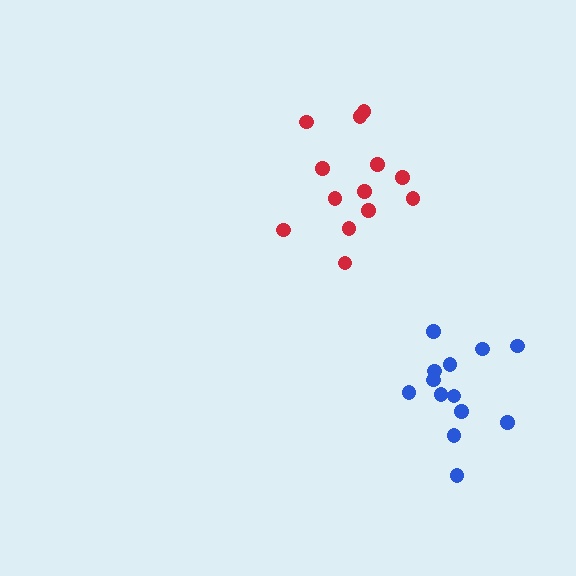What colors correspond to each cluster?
The clusters are colored: red, blue.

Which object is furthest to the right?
The blue cluster is rightmost.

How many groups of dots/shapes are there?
There are 2 groups.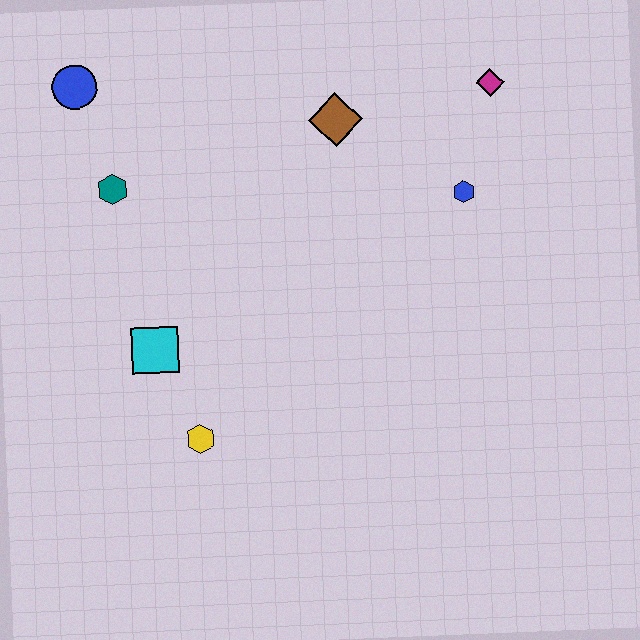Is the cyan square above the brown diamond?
No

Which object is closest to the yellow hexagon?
The cyan square is closest to the yellow hexagon.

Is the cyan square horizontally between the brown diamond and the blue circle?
Yes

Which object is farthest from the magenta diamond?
The yellow hexagon is farthest from the magenta diamond.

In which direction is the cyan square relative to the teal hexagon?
The cyan square is below the teal hexagon.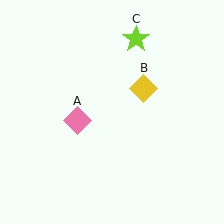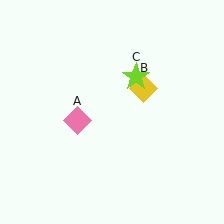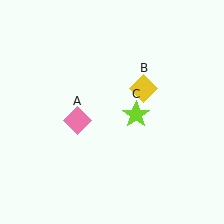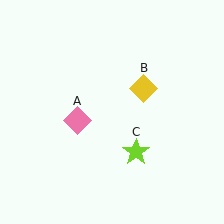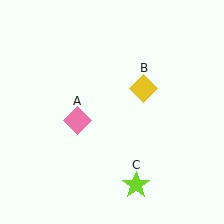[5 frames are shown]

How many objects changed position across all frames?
1 object changed position: lime star (object C).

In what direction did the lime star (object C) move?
The lime star (object C) moved down.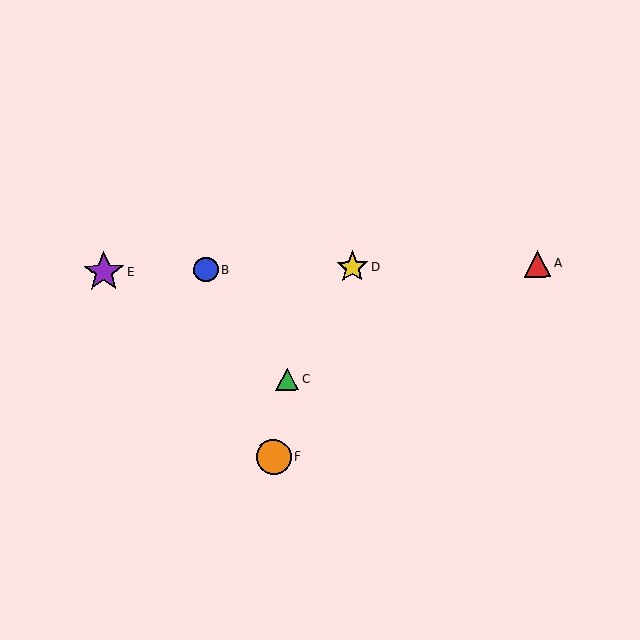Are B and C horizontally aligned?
No, B is at y≈270 and C is at y≈379.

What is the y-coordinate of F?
Object F is at y≈457.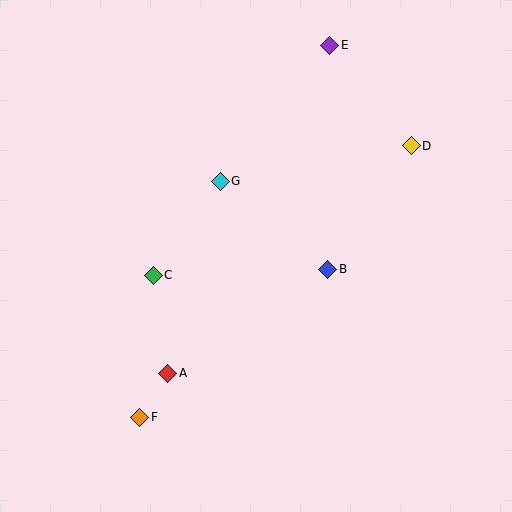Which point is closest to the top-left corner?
Point G is closest to the top-left corner.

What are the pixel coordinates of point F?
Point F is at (140, 417).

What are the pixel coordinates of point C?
Point C is at (153, 275).